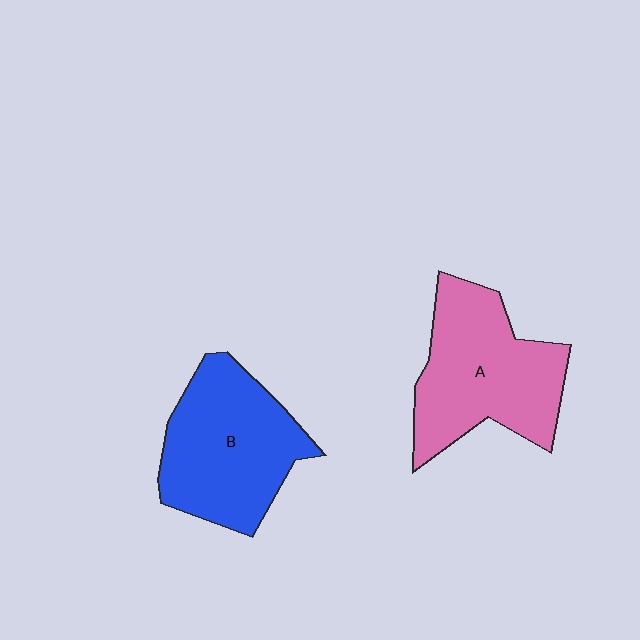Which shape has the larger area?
Shape A (pink).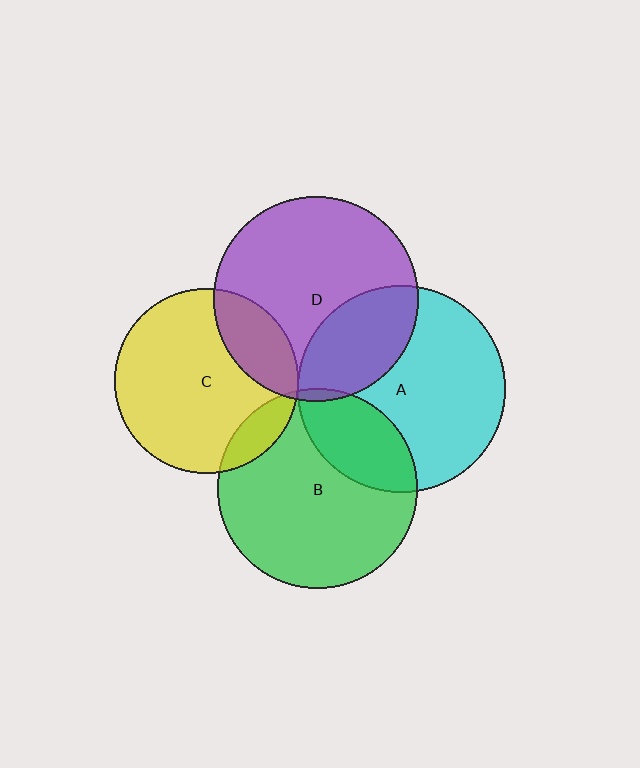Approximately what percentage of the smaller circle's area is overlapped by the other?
Approximately 5%.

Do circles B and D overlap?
Yes.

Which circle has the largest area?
Circle A (cyan).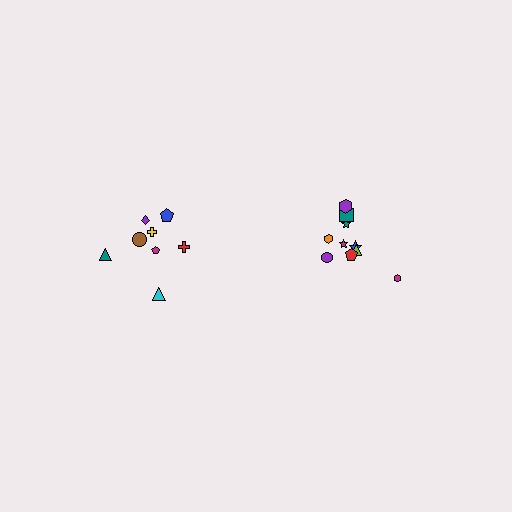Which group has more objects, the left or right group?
The right group.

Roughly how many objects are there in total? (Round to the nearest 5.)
Roughly 20 objects in total.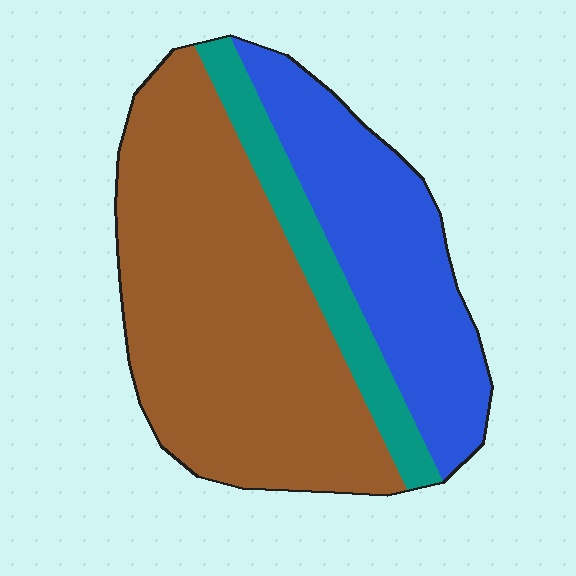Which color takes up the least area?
Teal, at roughly 15%.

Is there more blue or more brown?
Brown.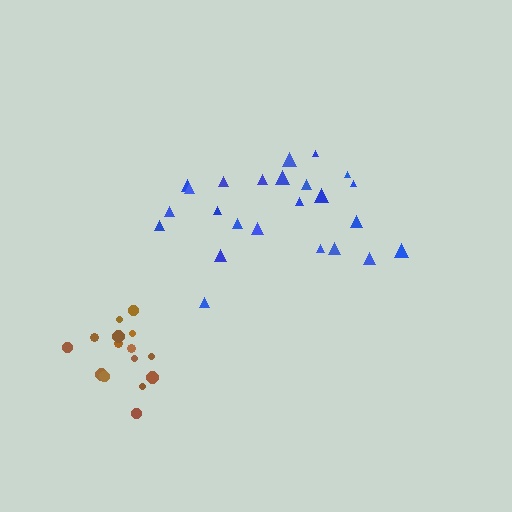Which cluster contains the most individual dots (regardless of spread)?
Blue (24).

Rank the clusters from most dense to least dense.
brown, blue.